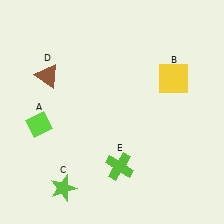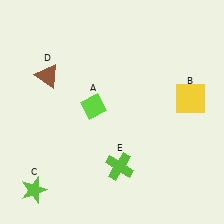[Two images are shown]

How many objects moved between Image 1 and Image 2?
3 objects moved between the two images.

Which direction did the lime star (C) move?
The lime star (C) moved left.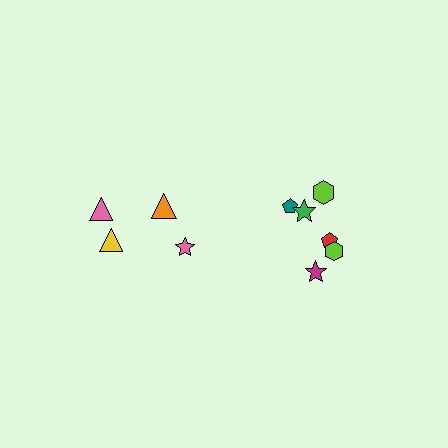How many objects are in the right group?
There are 6 objects.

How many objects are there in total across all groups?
There are 10 objects.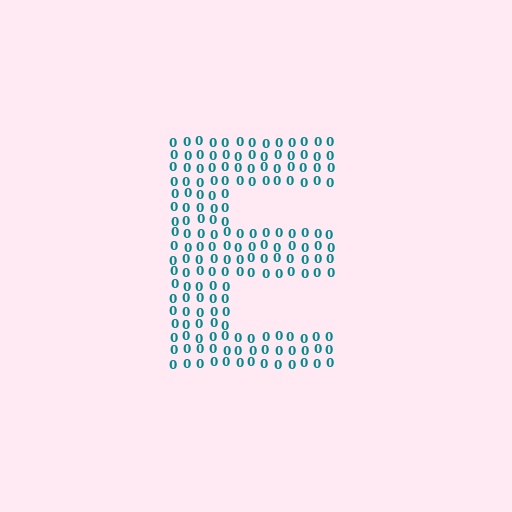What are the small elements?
The small elements are digit 0's.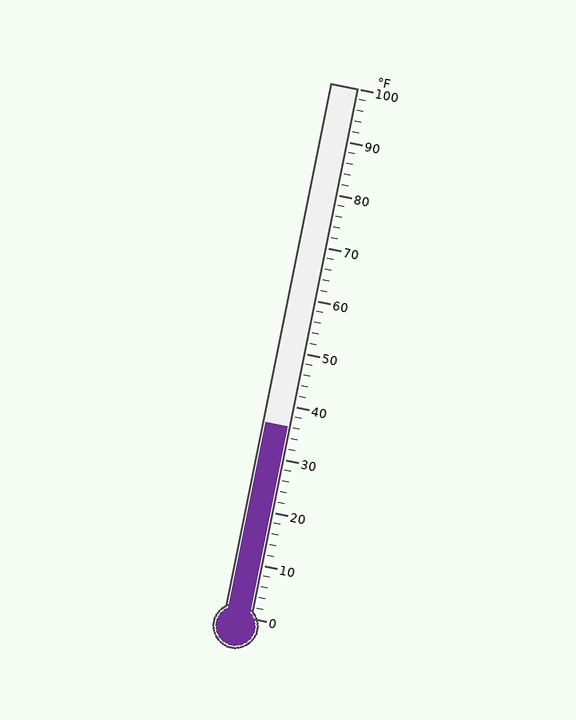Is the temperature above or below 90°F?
The temperature is below 90°F.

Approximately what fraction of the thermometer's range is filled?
The thermometer is filled to approximately 35% of its range.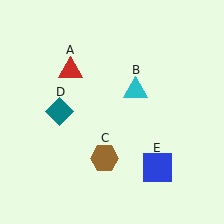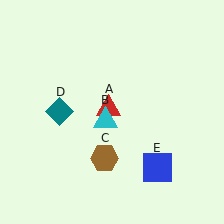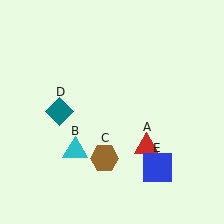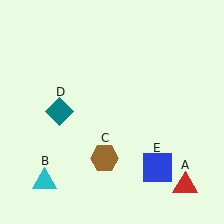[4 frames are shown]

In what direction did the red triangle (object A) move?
The red triangle (object A) moved down and to the right.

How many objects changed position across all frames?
2 objects changed position: red triangle (object A), cyan triangle (object B).